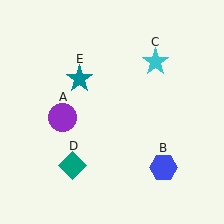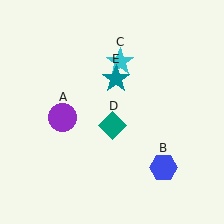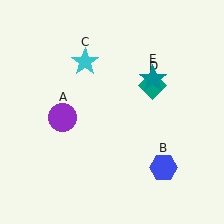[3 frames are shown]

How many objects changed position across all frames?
3 objects changed position: cyan star (object C), teal diamond (object D), teal star (object E).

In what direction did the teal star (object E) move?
The teal star (object E) moved right.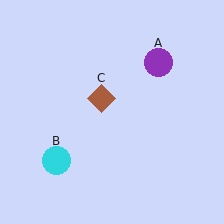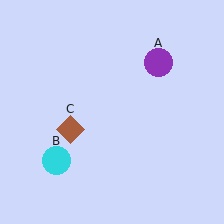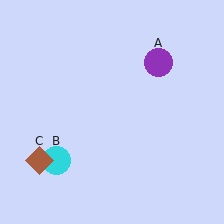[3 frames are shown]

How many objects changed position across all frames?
1 object changed position: brown diamond (object C).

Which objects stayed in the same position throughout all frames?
Purple circle (object A) and cyan circle (object B) remained stationary.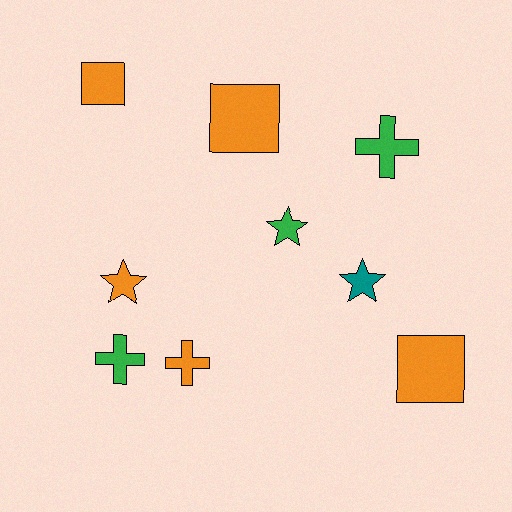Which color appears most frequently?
Orange, with 5 objects.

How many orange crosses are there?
There is 1 orange cross.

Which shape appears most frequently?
Square, with 3 objects.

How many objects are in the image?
There are 9 objects.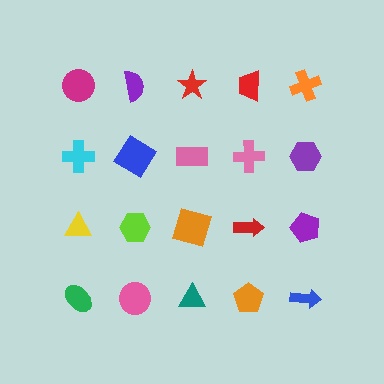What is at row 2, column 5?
A purple hexagon.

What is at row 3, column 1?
A yellow triangle.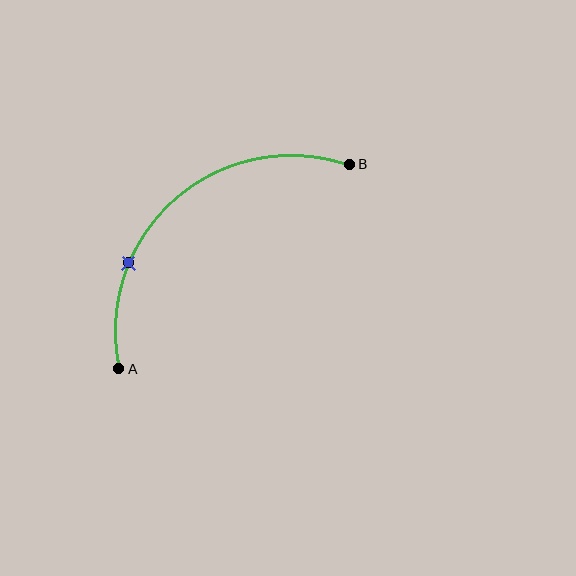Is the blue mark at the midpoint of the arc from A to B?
No. The blue mark lies on the arc but is closer to endpoint A. The arc midpoint would be at the point on the curve equidistant along the arc from both A and B.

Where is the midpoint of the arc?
The arc midpoint is the point on the curve farthest from the straight line joining A and B. It sits above and to the left of that line.